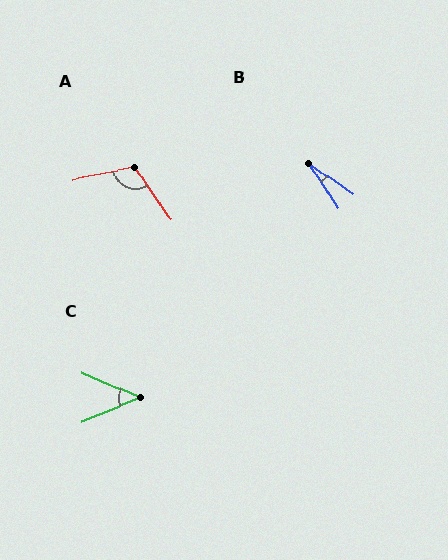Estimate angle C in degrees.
Approximately 46 degrees.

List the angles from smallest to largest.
B (22°), C (46°), A (114°).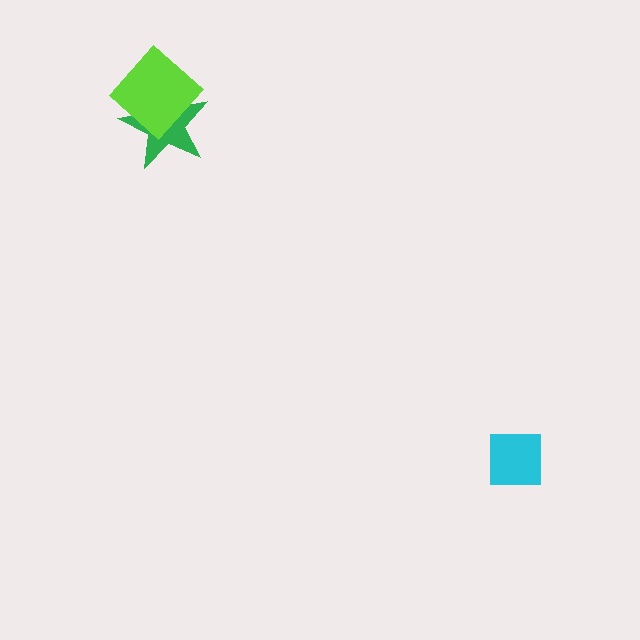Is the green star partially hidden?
Yes, it is partially covered by another shape.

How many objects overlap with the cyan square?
0 objects overlap with the cyan square.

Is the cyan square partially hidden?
No, no other shape covers it.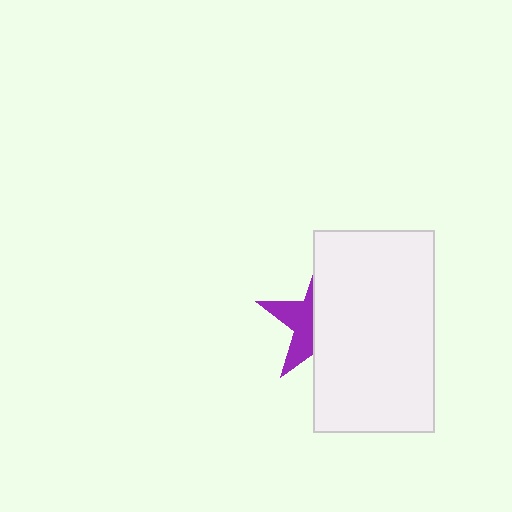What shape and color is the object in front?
The object in front is a white rectangle.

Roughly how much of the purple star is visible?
A small part of it is visible (roughly 39%).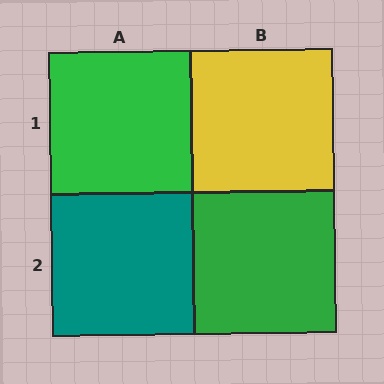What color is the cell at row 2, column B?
Green.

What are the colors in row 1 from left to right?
Green, yellow.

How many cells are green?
2 cells are green.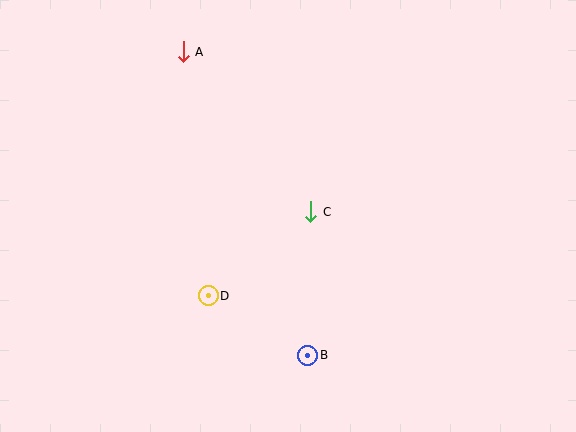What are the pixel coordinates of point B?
Point B is at (308, 355).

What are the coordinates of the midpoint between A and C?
The midpoint between A and C is at (247, 132).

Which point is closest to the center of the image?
Point C at (311, 212) is closest to the center.